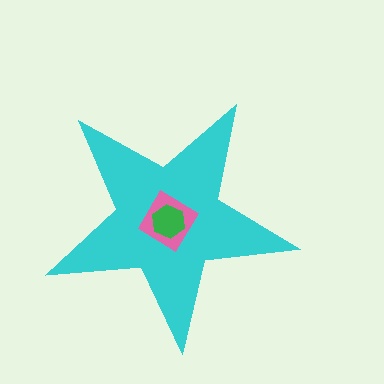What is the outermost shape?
The cyan star.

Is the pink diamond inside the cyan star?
Yes.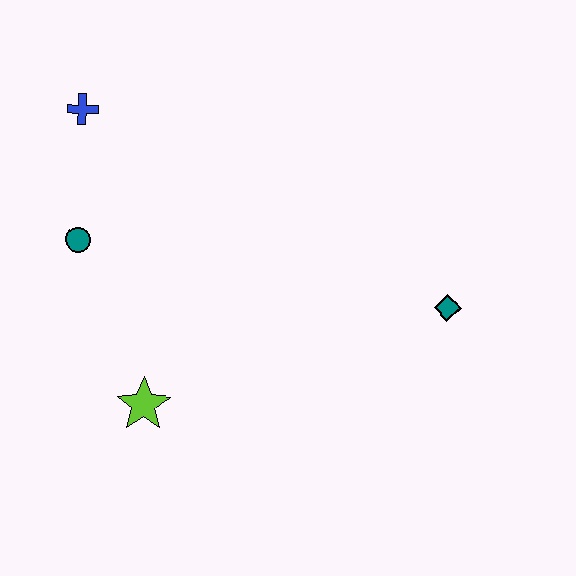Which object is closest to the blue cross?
The teal circle is closest to the blue cross.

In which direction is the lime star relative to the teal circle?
The lime star is below the teal circle.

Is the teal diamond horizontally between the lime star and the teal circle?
No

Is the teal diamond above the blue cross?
No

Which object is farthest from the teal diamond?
The blue cross is farthest from the teal diamond.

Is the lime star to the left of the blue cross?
No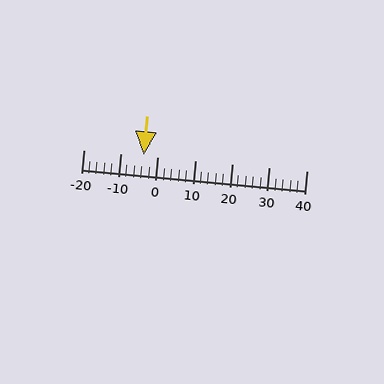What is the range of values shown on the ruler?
The ruler shows values from -20 to 40.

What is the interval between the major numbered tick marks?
The major tick marks are spaced 10 units apart.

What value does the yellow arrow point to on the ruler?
The yellow arrow points to approximately -4.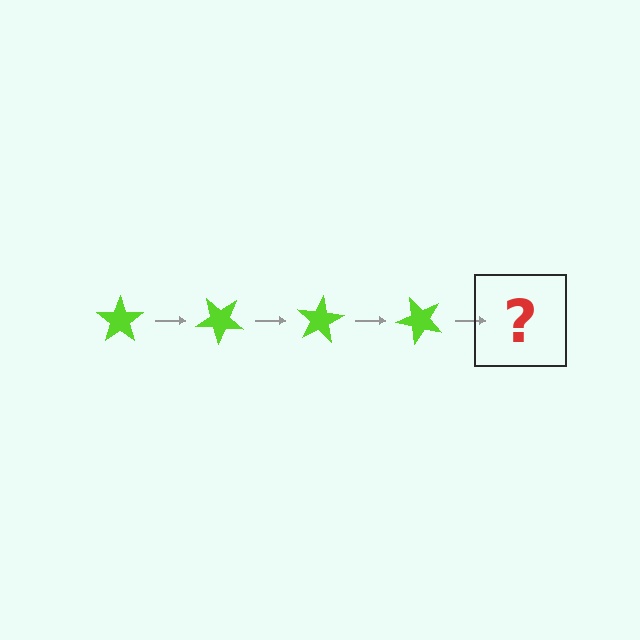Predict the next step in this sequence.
The next step is a lime star rotated 160 degrees.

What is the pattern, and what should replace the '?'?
The pattern is that the star rotates 40 degrees each step. The '?' should be a lime star rotated 160 degrees.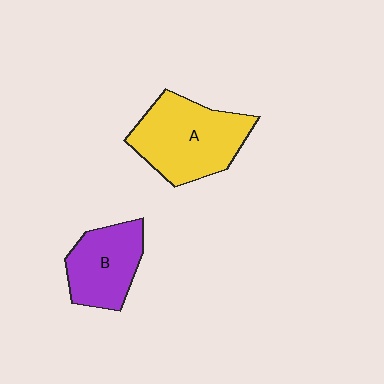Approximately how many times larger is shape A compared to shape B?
Approximately 1.4 times.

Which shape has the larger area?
Shape A (yellow).